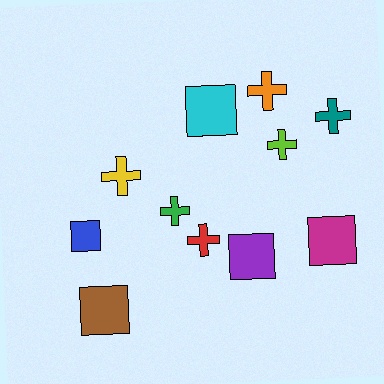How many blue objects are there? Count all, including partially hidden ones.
There is 1 blue object.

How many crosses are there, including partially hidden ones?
There are 6 crosses.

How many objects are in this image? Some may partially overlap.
There are 11 objects.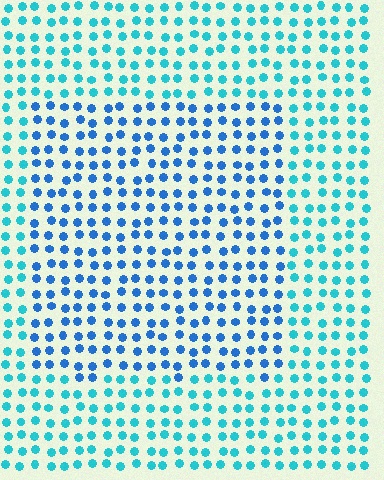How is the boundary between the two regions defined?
The boundary is defined purely by a slight shift in hue (about 31 degrees). Spacing, size, and orientation are identical on both sides.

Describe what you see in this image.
The image is filled with small cyan elements in a uniform arrangement. A rectangle-shaped region is visible where the elements are tinted to a slightly different hue, forming a subtle color boundary.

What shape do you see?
I see a rectangle.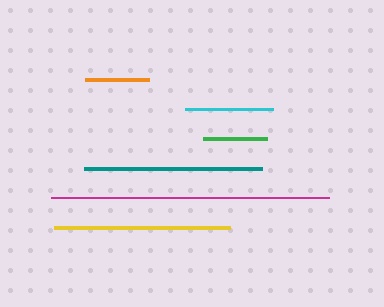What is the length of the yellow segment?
The yellow segment is approximately 176 pixels long.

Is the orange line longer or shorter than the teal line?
The teal line is longer than the orange line.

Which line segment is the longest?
The magenta line is the longest at approximately 278 pixels.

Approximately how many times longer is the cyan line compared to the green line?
The cyan line is approximately 1.4 times the length of the green line.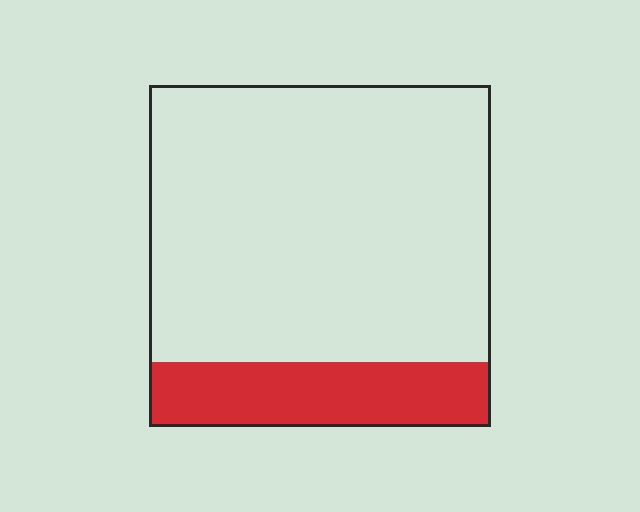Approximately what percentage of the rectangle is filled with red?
Approximately 20%.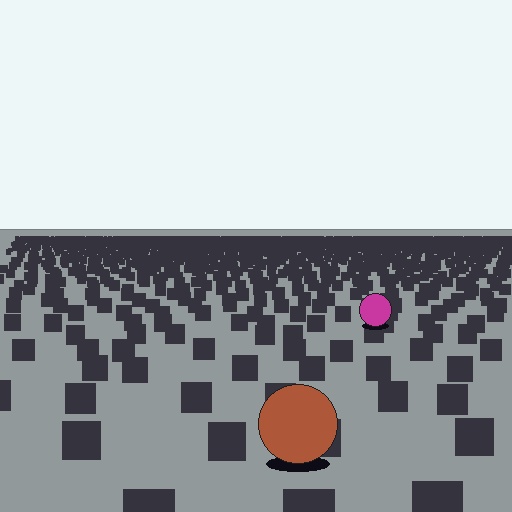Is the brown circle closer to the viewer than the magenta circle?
Yes. The brown circle is closer — you can tell from the texture gradient: the ground texture is coarser near it.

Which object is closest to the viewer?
The brown circle is closest. The texture marks near it are larger and more spread out.